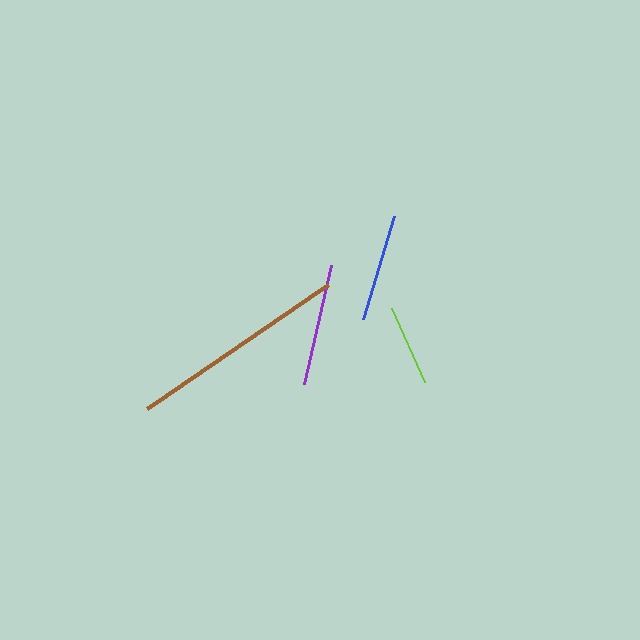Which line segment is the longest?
The brown line is the longest at approximately 219 pixels.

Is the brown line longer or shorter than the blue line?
The brown line is longer than the blue line.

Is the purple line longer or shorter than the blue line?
The purple line is longer than the blue line.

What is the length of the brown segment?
The brown segment is approximately 219 pixels long.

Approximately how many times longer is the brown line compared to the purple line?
The brown line is approximately 1.8 times the length of the purple line.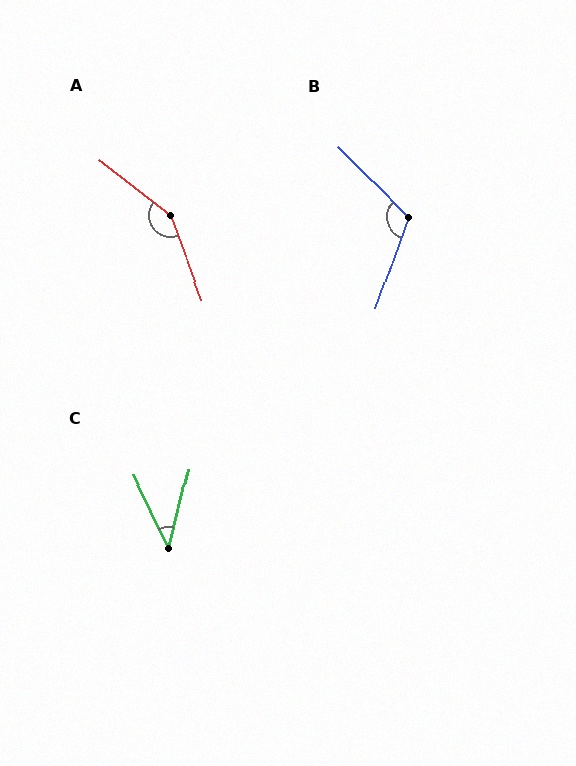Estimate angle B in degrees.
Approximately 115 degrees.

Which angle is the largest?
A, at approximately 149 degrees.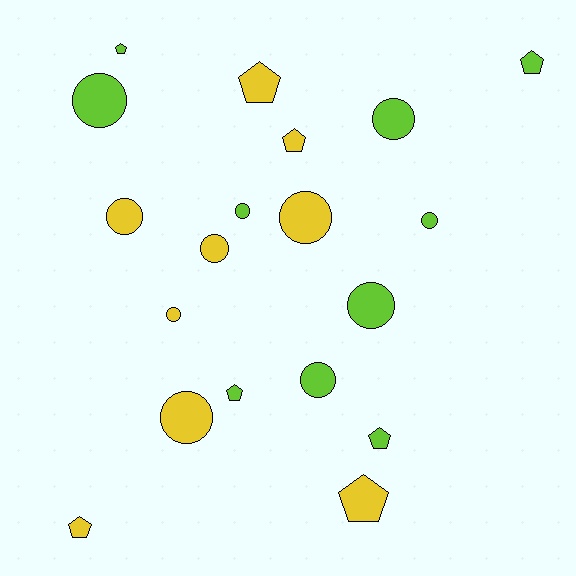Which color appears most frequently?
Lime, with 10 objects.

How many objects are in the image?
There are 19 objects.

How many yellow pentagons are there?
There are 4 yellow pentagons.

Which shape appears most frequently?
Circle, with 11 objects.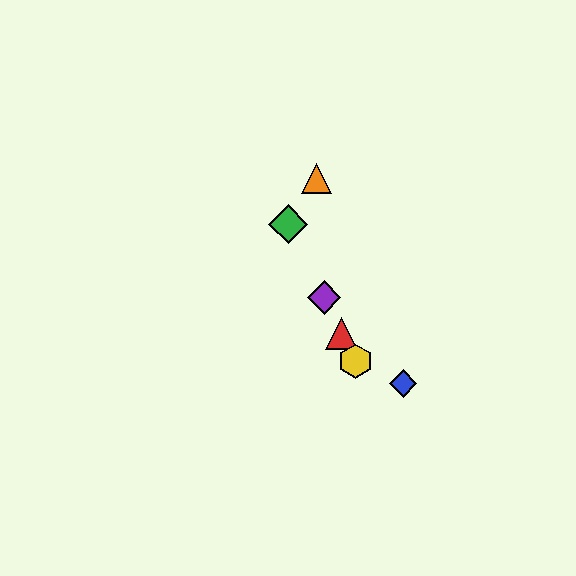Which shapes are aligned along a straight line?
The red triangle, the green diamond, the yellow hexagon, the purple diamond are aligned along a straight line.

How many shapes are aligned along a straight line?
4 shapes (the red triangle, the green diamond, the yellow hexagon, the purple diamond) are aligned along a straight line.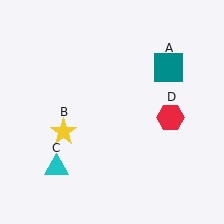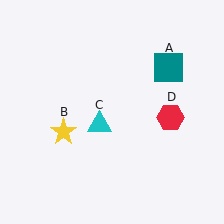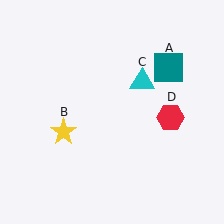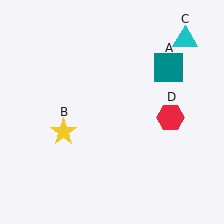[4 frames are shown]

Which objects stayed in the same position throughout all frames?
Teal square (object A) and yellow star (object B) and red hexagon (object D) remained stationary.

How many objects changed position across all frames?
1 object changed position: cyan triangle (object C).